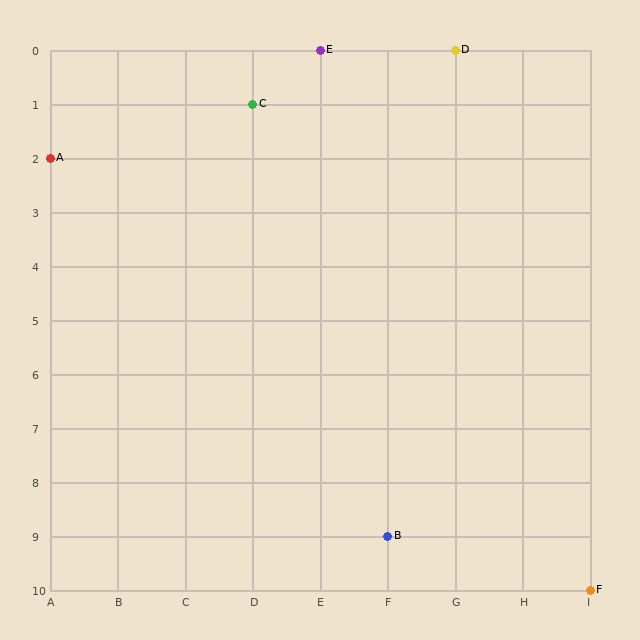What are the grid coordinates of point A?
Point A is at grid coordinates (A, 2).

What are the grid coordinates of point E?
Point E is at grid coordinates (E, 0).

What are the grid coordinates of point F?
Point F is at grid coordinates (I, 10).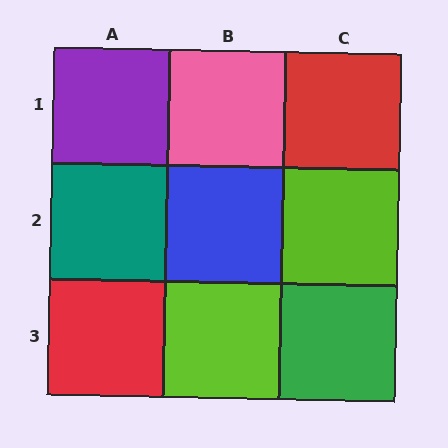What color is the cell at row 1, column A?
Purple.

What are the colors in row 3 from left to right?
Red, lime, green.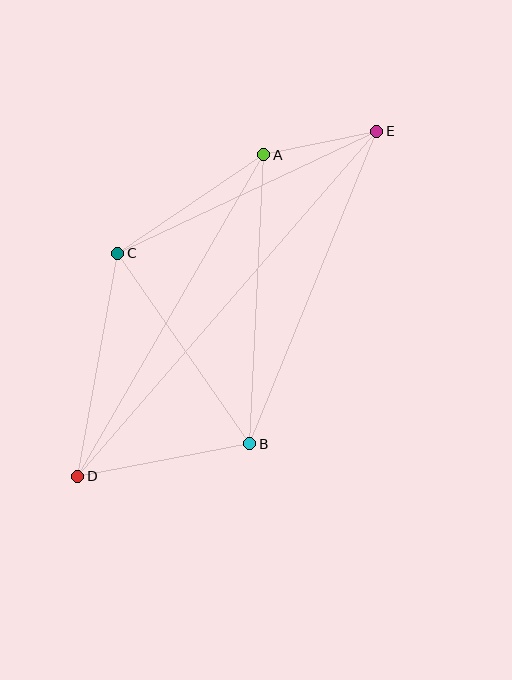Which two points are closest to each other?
Points A and E are closest to each other.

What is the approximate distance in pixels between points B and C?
The distance between B and C is approximately 232 pixels.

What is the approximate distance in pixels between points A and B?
The distance between A and B is approximately 290 pixels.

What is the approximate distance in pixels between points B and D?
The distance between B and D is approximately 175 pixels.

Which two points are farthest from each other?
Points D and E are farthest from each other.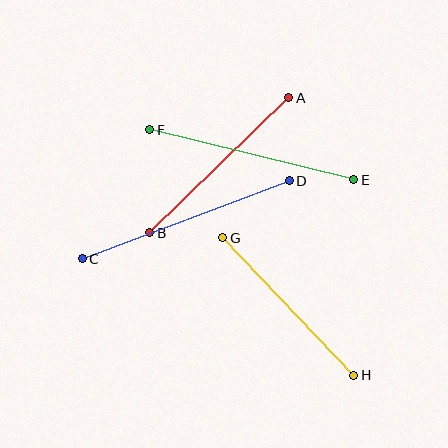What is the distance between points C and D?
The distance is approximately 221 pixels.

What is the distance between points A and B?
The distance is approximately 194 pixels.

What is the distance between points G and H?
The distance is approximately 190 pixels.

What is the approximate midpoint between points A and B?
The midpoint is at approximately (219, 165) pixels.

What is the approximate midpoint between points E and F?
The midpoint is at approximately (252, 155) pixels.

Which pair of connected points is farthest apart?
Points C and D are farthest apart.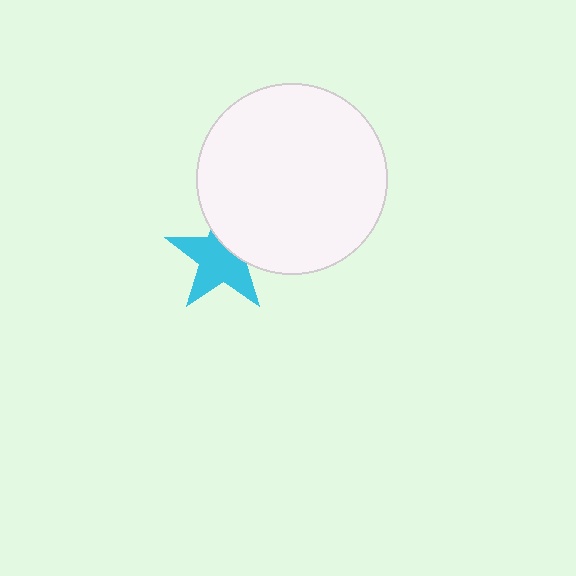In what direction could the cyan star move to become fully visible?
The cyan star could move toward the lower-left. That would shift it out from behind the white circle entirely.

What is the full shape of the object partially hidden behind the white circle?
The partially hidden object is a cyan star.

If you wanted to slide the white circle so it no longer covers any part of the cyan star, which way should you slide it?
Slide it toward the upper-right — that is the most direct way to separate the two shapes.